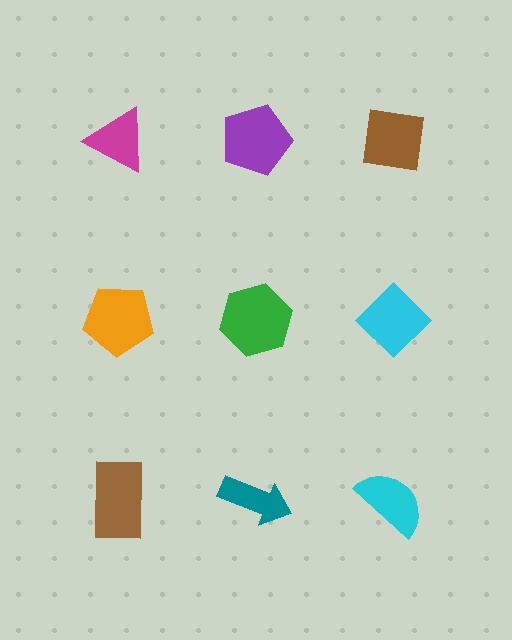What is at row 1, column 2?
A purple pentagon.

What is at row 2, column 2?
A green hexagon.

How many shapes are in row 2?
3 shapes.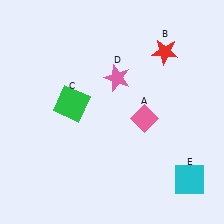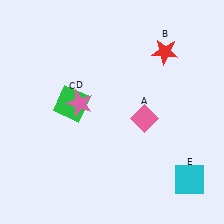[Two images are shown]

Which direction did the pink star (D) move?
The pink star (D) moved left.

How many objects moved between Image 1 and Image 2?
1 object moved between the two images.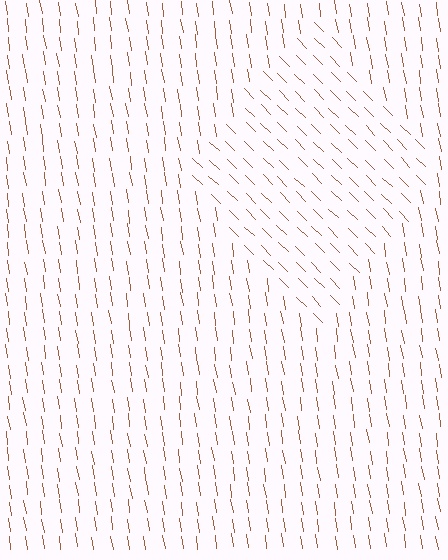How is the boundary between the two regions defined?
The boundary is defined purely by a change in line orientation (approximately 37 degrees difference). All lines are the same color and thickness.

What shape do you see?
I see a diamond.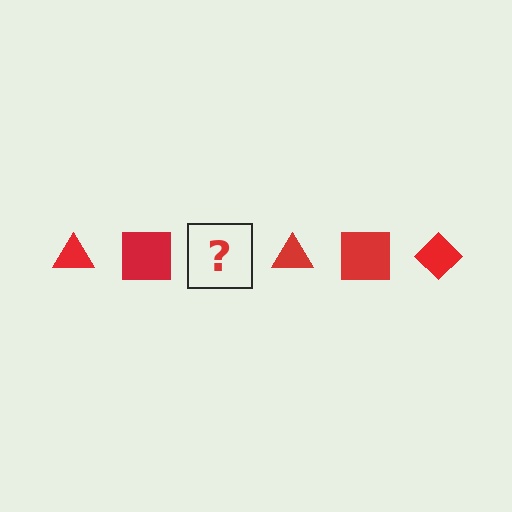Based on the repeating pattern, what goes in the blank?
The blank should be a red diamond.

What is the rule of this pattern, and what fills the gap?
The rule is that the pattern cycles through triangle, square, diamond shapes in red. The gap should be filled with a red diamond.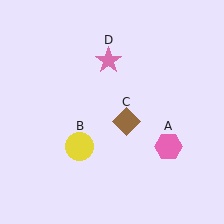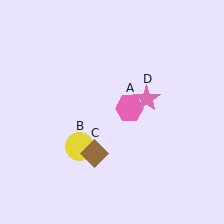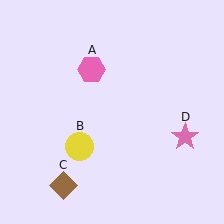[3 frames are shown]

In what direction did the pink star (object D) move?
The pink star (object D) moved down and to the right.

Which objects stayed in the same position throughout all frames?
Yellow circle (object B) remained stationary.